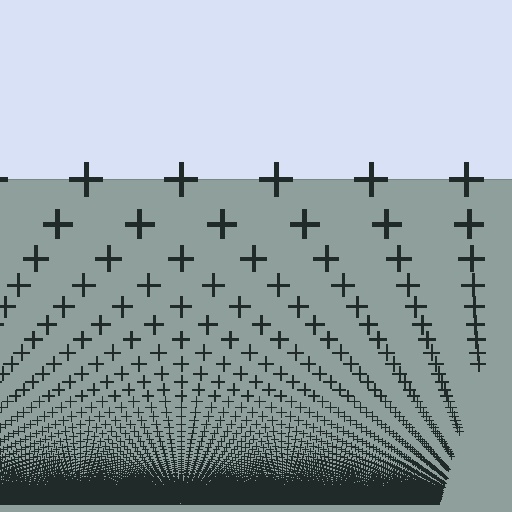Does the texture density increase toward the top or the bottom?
Density increases toward the bottom.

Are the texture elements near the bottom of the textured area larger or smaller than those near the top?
Smaller. The gradient is inverted — elements near the bottom are smaller and denser.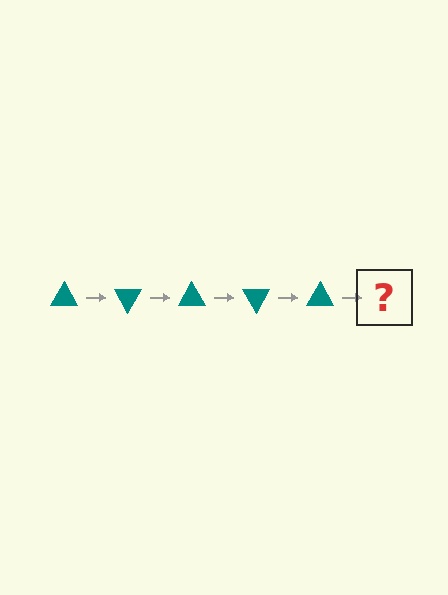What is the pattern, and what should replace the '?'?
The pattern is that the triangle rotates 60 degrees each step. The '?' should be a teal triangle rotated 300 degrees.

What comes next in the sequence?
The next element should be a teal triangle rotated 300 degrees.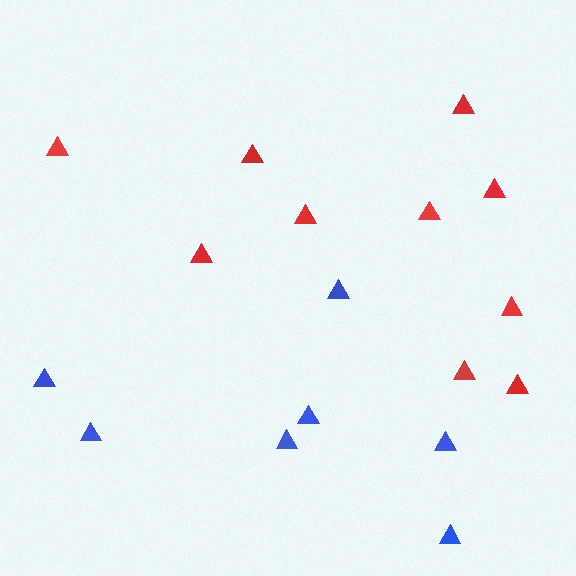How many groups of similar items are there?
There are 2 groups: one group of red triangles (10) and one group of blue triangles (7).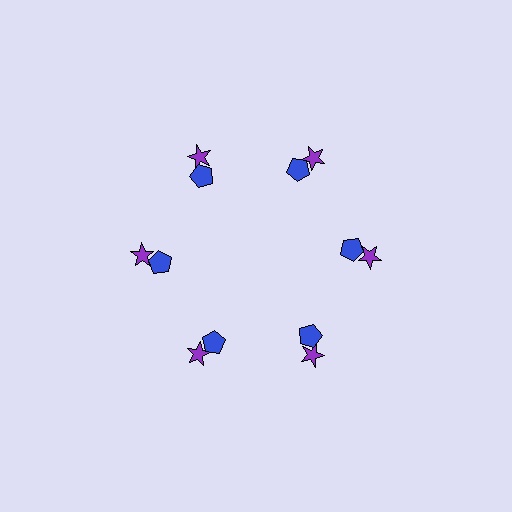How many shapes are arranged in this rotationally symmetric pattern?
There are 12 shapes, arranged in 6 groups of 2.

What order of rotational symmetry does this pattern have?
This pattern has 6-fold rotational symmetry.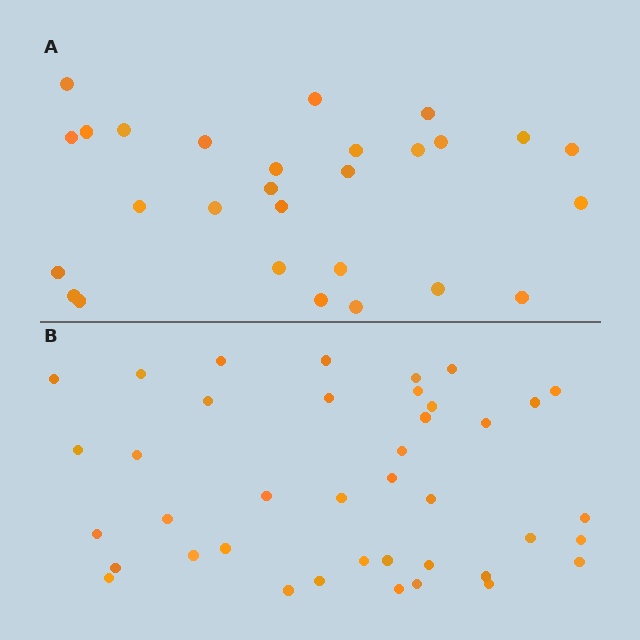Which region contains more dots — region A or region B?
Region B (the bottom region) has more dots.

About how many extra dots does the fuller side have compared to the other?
Region B has roughly 12 or so more dots than region A.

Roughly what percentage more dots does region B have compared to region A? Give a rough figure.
About 45% more.